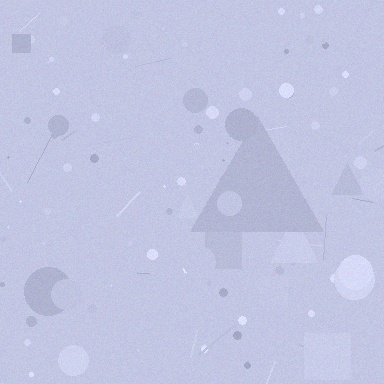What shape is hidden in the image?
A triangle is hidden in the image.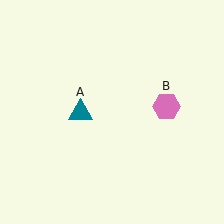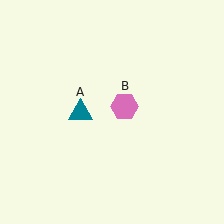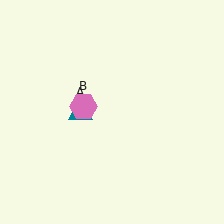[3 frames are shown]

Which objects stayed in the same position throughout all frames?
Teal triangle (object A) remained stationary.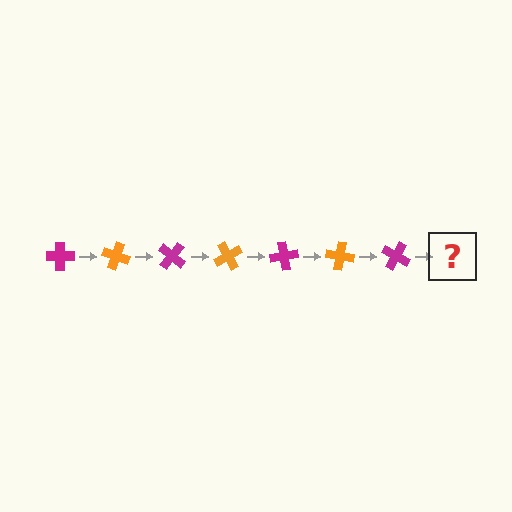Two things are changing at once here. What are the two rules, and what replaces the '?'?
The two rules are that it rotates 20 degrees each step and the color cycles through magenta and orange. The '?' should be an orange cross, rotated 140 degrees from the start.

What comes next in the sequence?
The next element should be an orange cross, rotated 140 degrees from the start.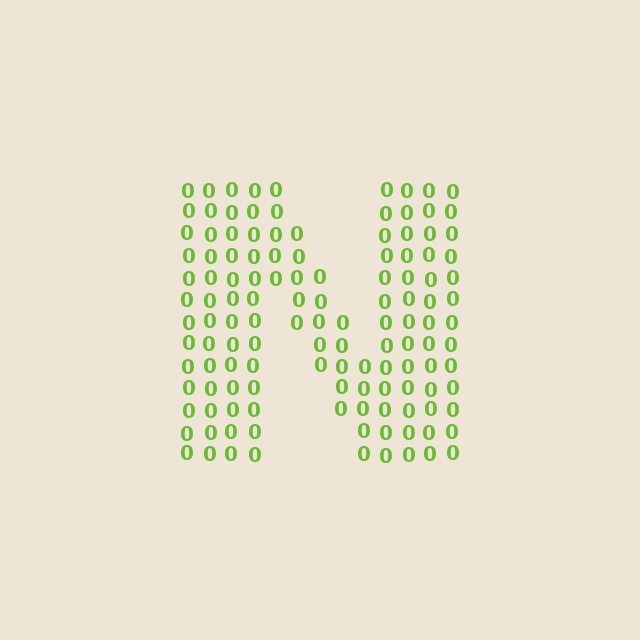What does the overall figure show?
The overall figure shows the letter N.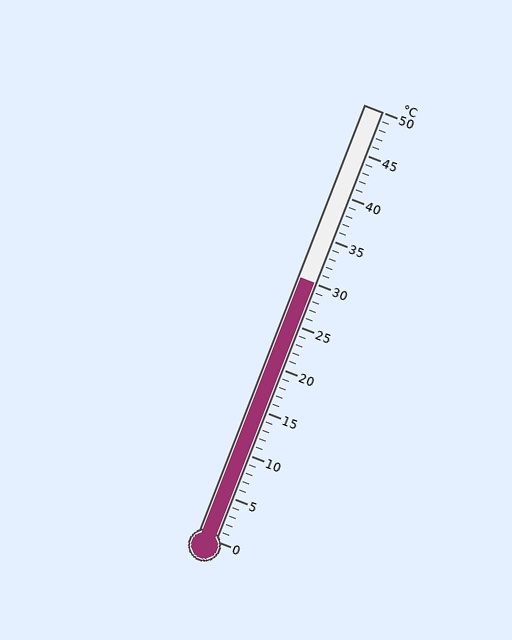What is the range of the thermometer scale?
The thermometer scale ranges from 0°C to 50°C.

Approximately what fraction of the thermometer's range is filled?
The thermometer is filled to approximately 60% of its range.